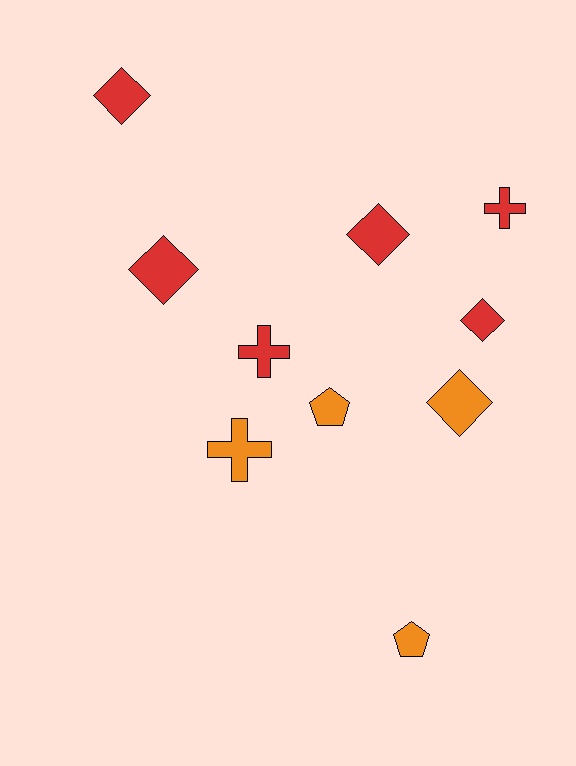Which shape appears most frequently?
Diamond, with 5 objects.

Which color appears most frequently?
Red, with 6 objects.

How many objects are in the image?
There are 10 objects.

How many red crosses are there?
There are 2 red crosses.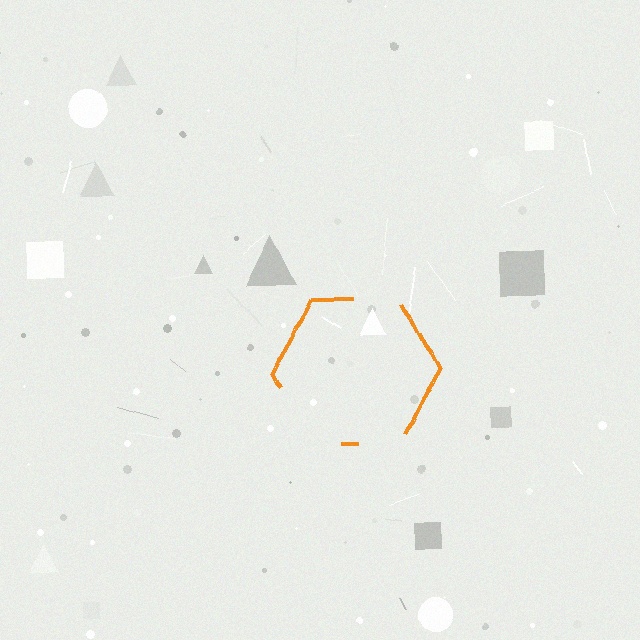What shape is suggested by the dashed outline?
The dashed outline suggests a hexagon.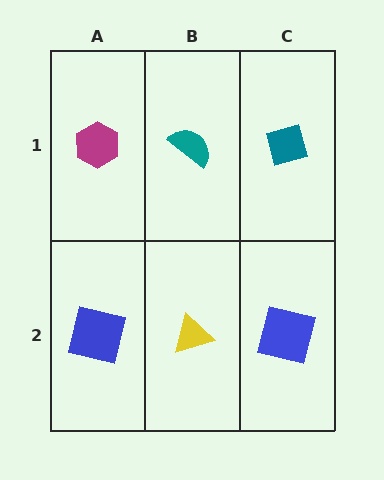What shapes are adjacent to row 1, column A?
A blue square (row 2, column A), a teal semicircle (row 1, column B).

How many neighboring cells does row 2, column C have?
2.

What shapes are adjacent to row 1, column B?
A yellow triangle (row 2, column B), a magenta hexagon (row 1, column A), a teal square (row 1, column C).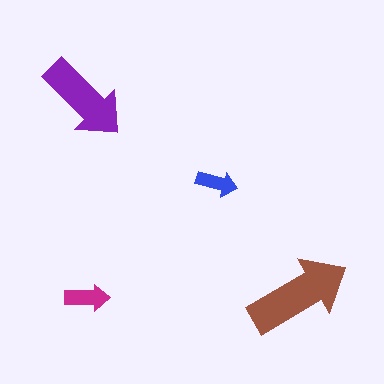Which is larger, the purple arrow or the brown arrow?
The brown one.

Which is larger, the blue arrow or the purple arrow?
The purple one.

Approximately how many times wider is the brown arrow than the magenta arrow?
About 2.5 times wider.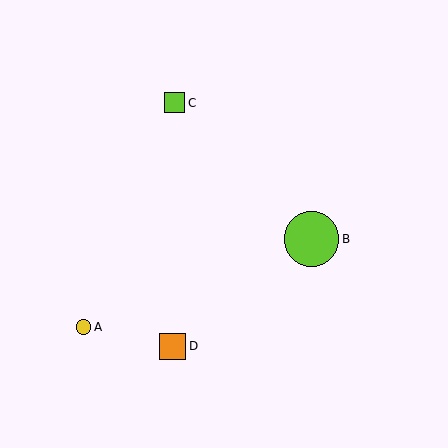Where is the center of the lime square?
The center of the lime square is at (175, 103).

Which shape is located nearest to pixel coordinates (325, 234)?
The lime circle (labeled B) at (312, 239) is nearest to that location.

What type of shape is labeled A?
Shape A is a yellow circle.